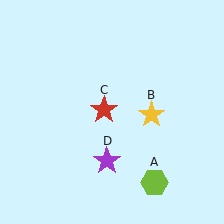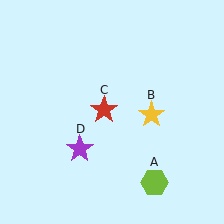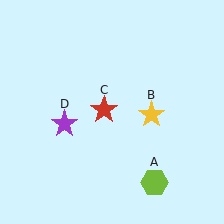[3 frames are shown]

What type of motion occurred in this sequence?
The purple star (object D) rotated clockwise around the center of the scene.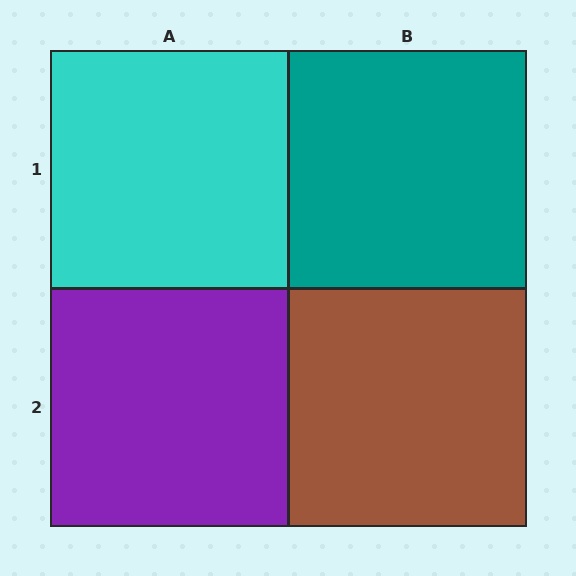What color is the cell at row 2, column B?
Brown.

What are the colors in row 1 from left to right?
Cyan, teal.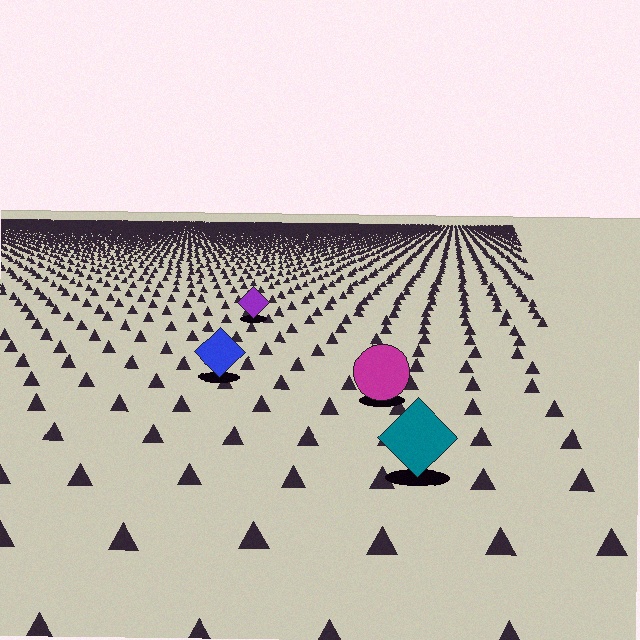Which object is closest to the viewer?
The teal diamond is closest. The texture marks near it are larger and more spread out.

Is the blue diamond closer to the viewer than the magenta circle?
No. The magenta circle is closer — you can tell from the texture gradient: the ground texture is coarser near it.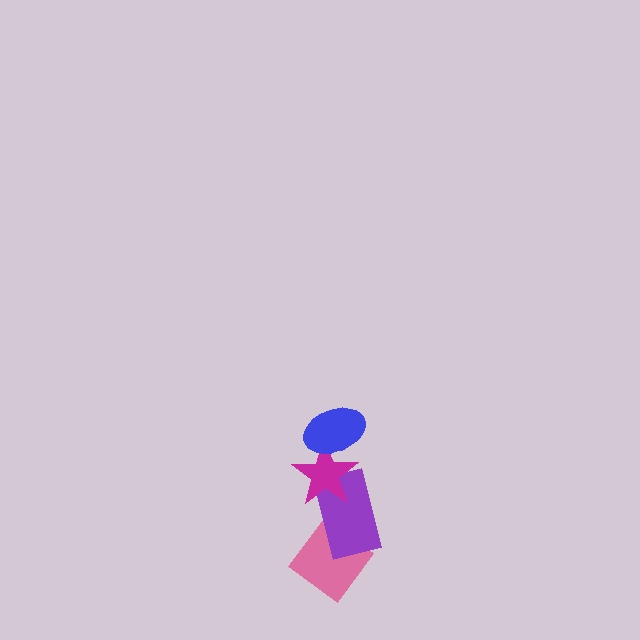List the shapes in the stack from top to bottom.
From top to bottom: the blue ellipse, the magenta star, the purple rectangle, the pink diamond.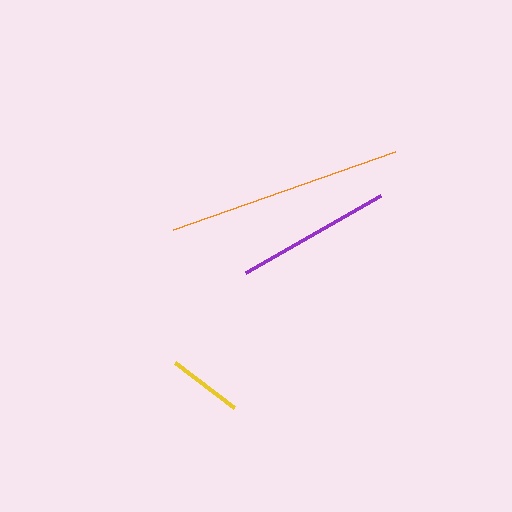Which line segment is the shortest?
The yellow line is the shortest at approximately 75 pixels.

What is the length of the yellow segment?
The yellow segment is approximately 75 pixels long.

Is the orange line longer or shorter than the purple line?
The orange line is longer than the purple line.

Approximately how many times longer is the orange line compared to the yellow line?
The orange line is approximately 3.2 times the length of the yellow line.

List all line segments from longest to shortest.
From longest to shortest: orange, purple, yellow.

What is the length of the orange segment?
The orange segment is approximately 236 pixels long.